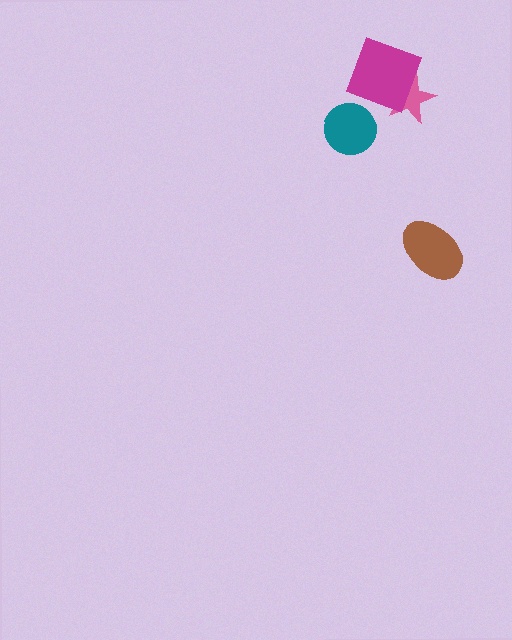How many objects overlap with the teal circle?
0 objects overlap with the teal circle.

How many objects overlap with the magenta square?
1 object overlaps with the magenta square.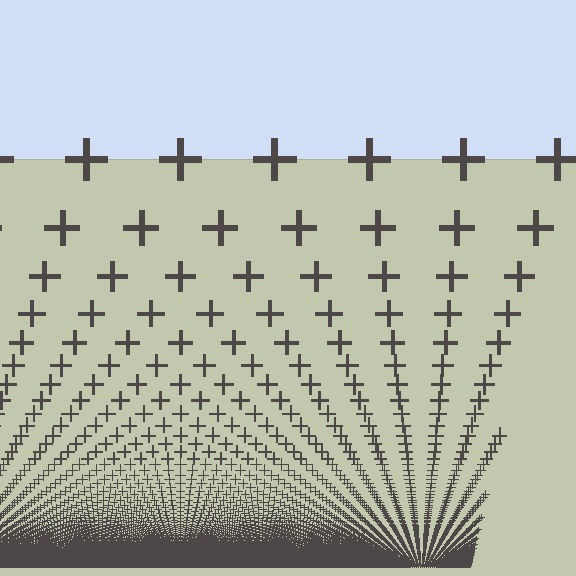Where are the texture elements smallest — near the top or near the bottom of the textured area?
Near the bottom.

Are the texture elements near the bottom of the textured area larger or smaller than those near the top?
Smaller. The gradient is inverted — elements near the bottom are smaller and denser.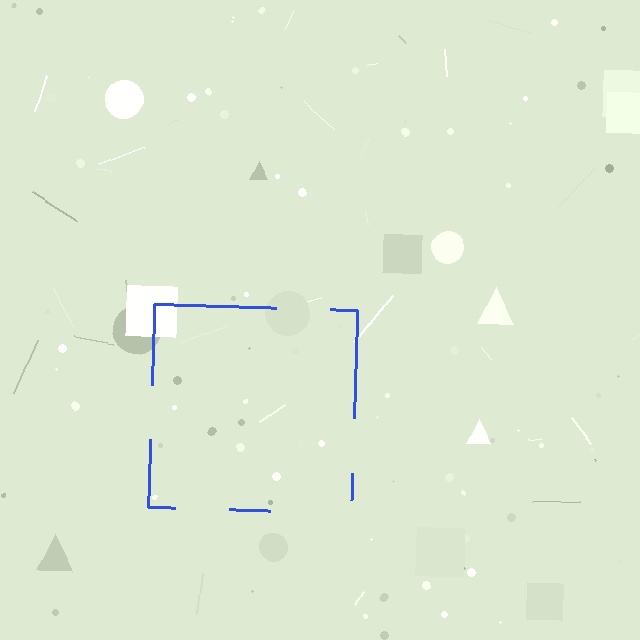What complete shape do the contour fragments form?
The contour fragments form a square.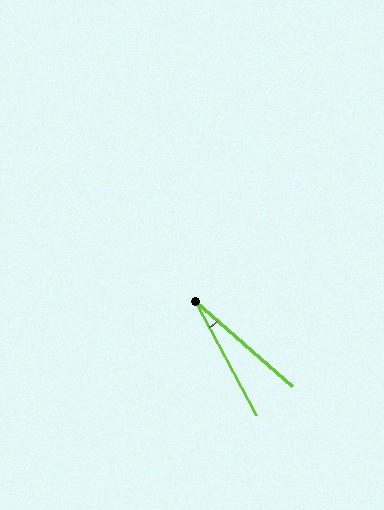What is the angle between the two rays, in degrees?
Approximately 21 degrees.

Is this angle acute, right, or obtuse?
It is acute.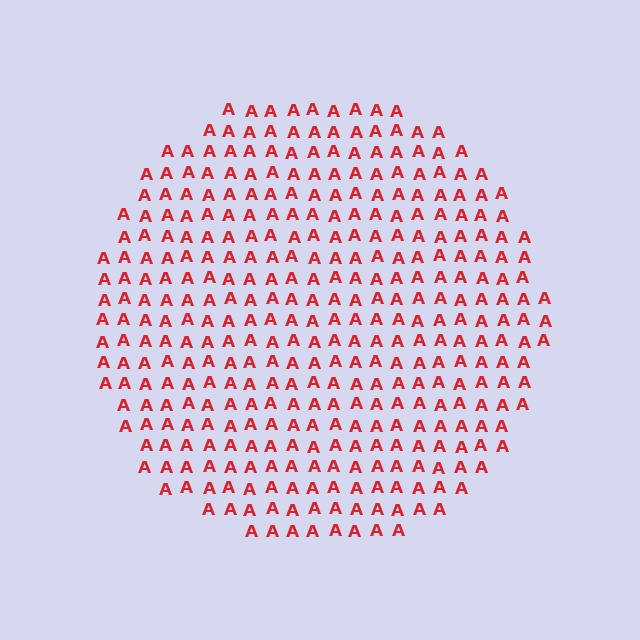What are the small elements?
The small elements are letter A's.